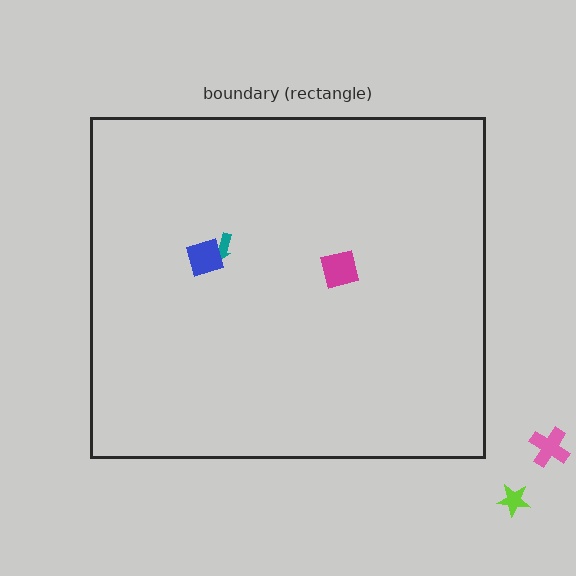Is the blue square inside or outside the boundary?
Inside.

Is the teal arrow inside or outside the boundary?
Inside.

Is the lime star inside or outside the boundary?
Outside.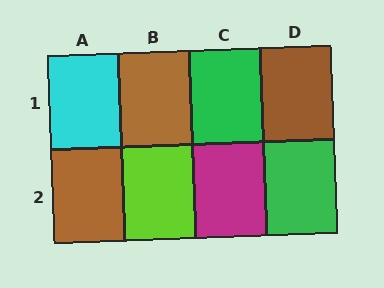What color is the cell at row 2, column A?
Brown.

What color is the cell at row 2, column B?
Lime.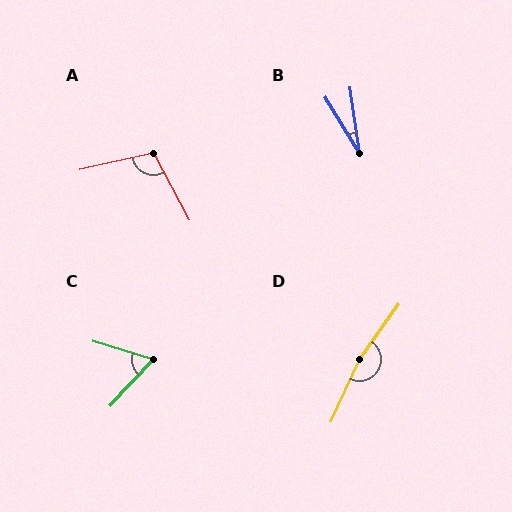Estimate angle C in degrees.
Approximately 64 degrees.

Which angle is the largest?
D, at approximately 169 degrees.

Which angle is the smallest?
B, at approximately 23 degrees.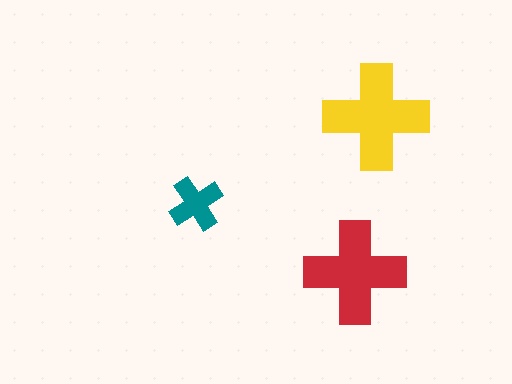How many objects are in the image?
There are 3 objects in the image.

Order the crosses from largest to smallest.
the yellow one, the red one, the teal one.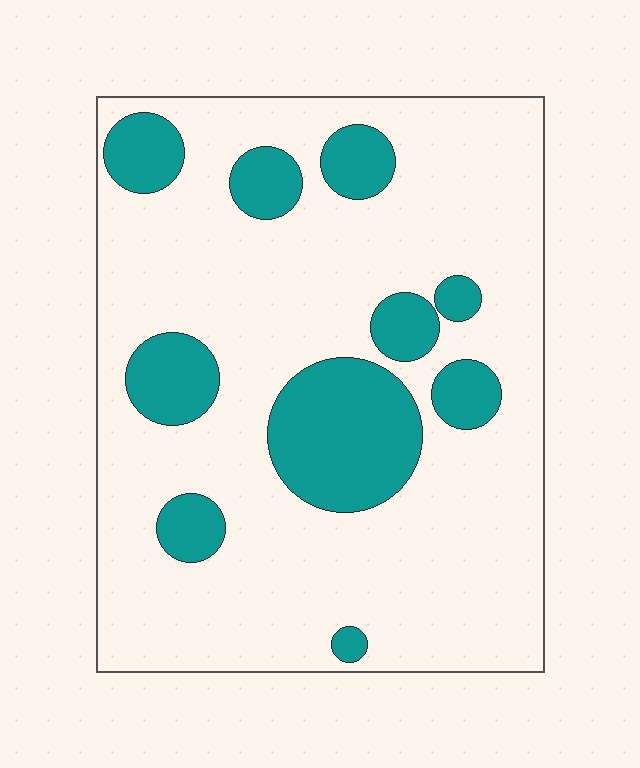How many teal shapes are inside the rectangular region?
10.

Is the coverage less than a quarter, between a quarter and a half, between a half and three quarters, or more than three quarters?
Less than a quarter.